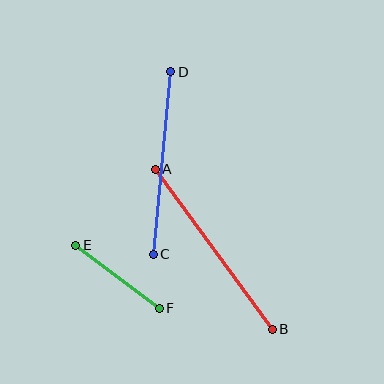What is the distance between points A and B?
The distance is approximately 198 pixels.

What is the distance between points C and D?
The distance is approximately 183 pixels.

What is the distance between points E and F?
The distance is approximately 105 pixels.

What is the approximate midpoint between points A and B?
The midpoint is at approximately (214, 249) pixels.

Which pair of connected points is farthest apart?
Points A and B are farthest apart.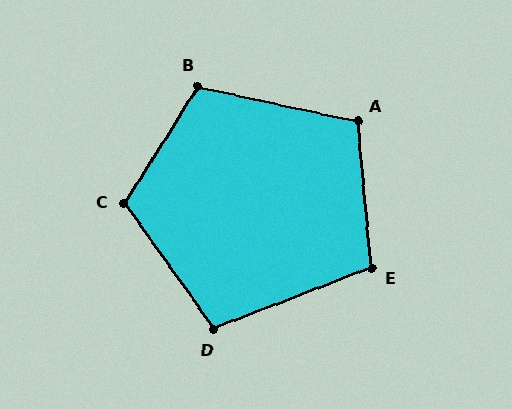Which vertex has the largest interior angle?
C, at approximately 112 degrees.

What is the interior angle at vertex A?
Approximately 107 degrees (obtuse).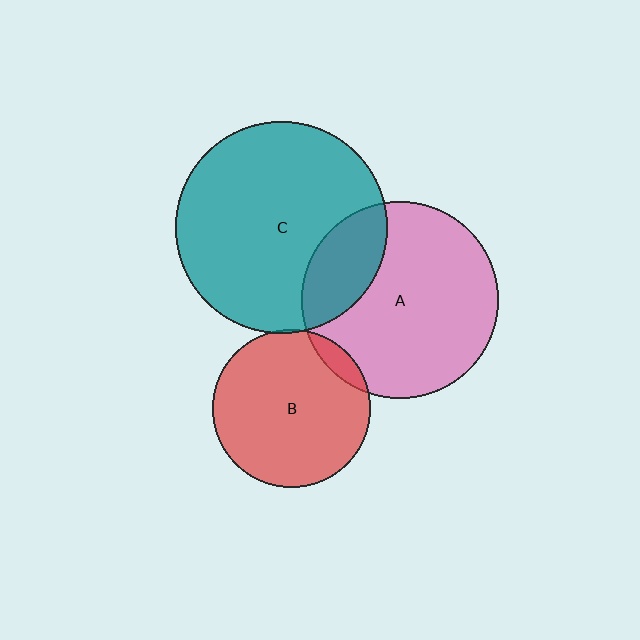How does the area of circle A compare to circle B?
Approximately 1.6 times.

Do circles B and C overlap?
Yes.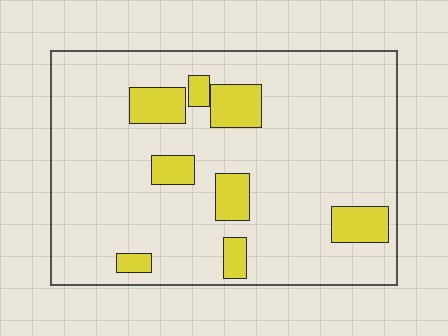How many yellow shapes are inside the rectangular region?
8.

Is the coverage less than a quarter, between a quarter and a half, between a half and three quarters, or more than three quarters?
Less than a quarter.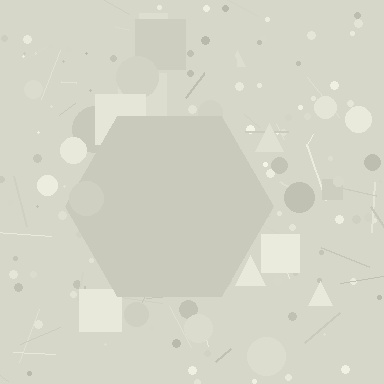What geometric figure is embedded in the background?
A hexagon is embedded in the background.